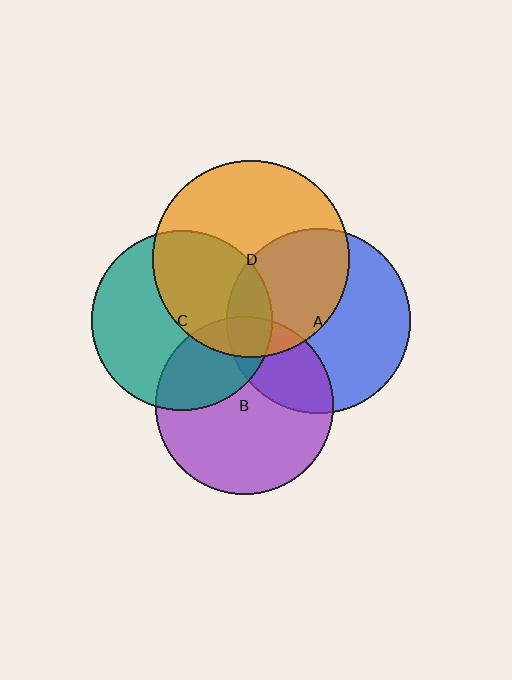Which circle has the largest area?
Circle D (orange).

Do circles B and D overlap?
Yes.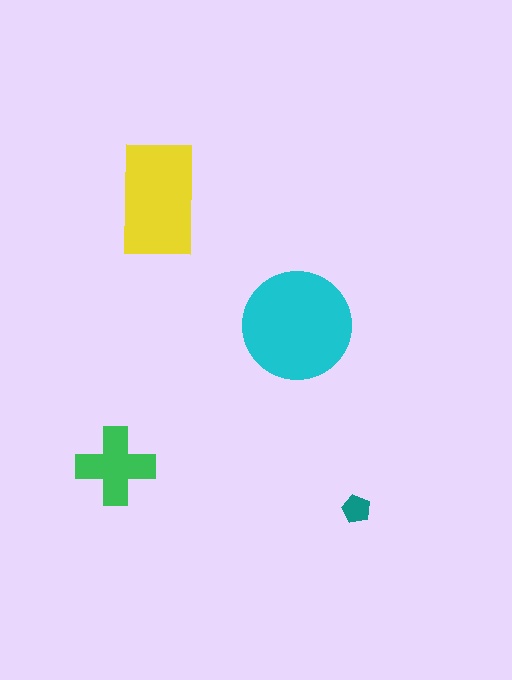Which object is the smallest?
The teal pentagon.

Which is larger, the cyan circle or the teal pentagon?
The cyan circle.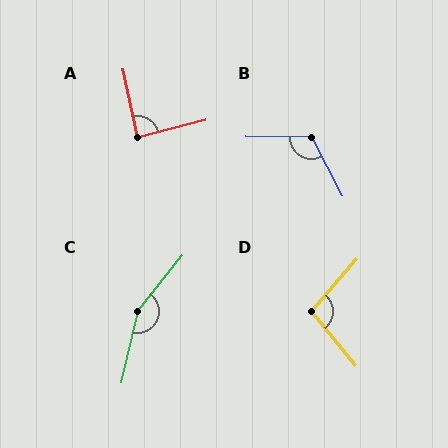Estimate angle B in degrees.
Approximately 118 degrees.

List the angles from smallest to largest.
A (87°), D (100°), B (118°), C (154°).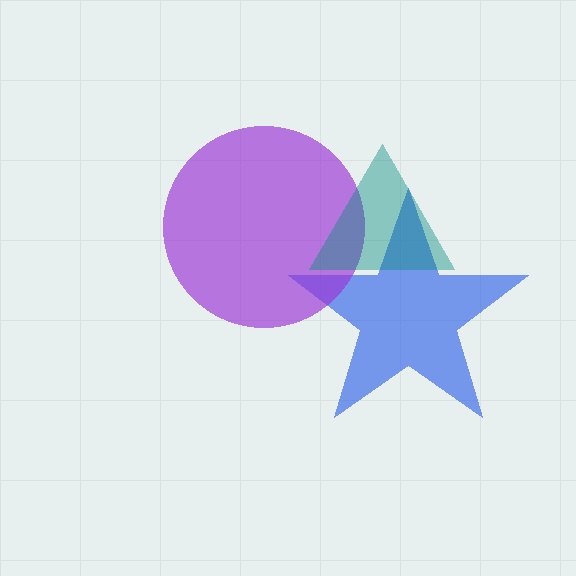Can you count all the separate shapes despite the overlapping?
Yes, there are 3 separate shapes.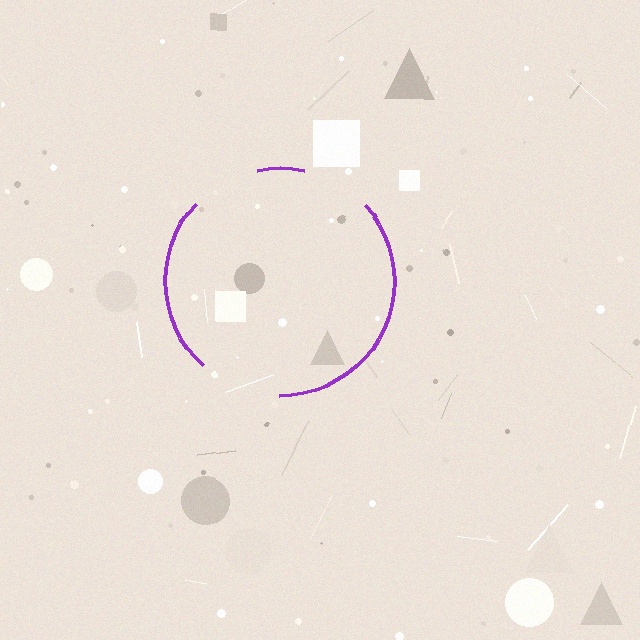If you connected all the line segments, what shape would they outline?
They would outline a circle.